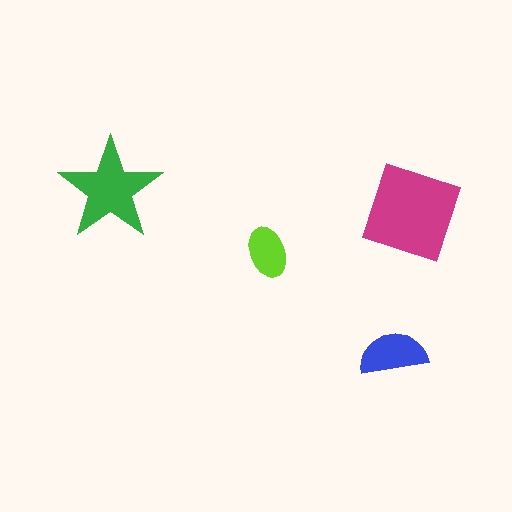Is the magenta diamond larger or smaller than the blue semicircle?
Larger.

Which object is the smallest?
The lime ellipse.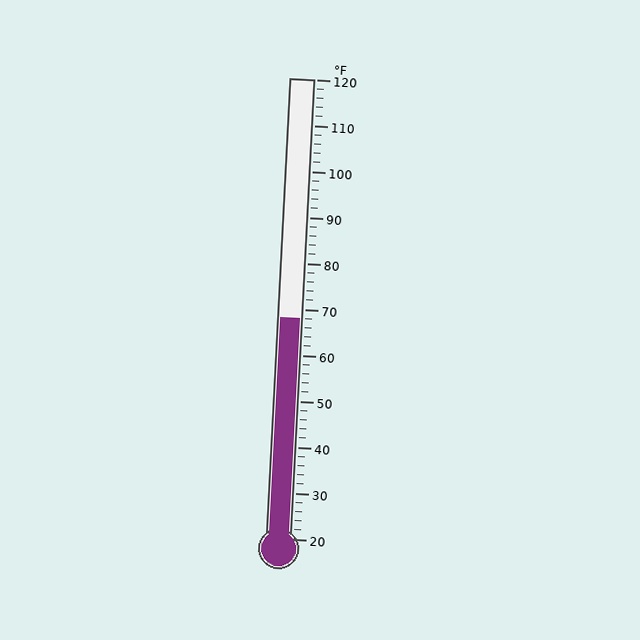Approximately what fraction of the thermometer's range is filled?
The thermometer is filled to approximately 50% of its range.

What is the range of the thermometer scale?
The thermometer scale ranges from 20°F to 120°F.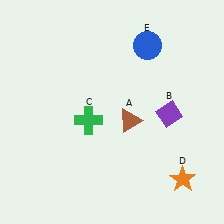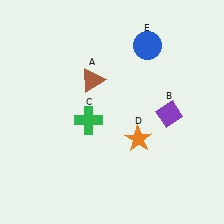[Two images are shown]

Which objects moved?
The objects that moved are: the brown triangle (A), the orange star (D).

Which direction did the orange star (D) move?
The orange star (D) moved left.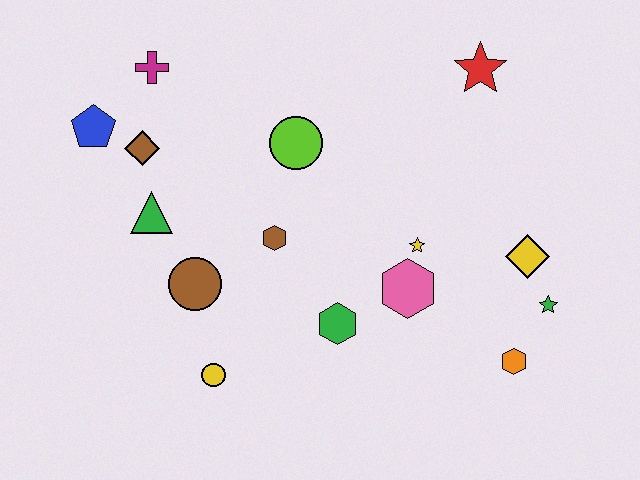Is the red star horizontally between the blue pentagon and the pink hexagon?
No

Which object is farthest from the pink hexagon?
The blue pentagon is farthest from the pink hexagon.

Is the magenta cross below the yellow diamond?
No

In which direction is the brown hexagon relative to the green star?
The brown hexagon is to the left of the green star.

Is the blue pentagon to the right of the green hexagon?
No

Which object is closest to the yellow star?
The pink hexagon is closest to the yellow star.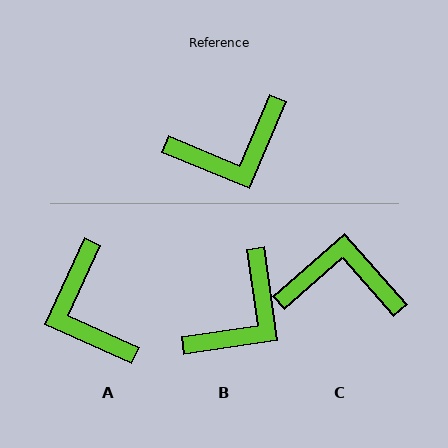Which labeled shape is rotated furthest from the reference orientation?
C, about 154 degrees away.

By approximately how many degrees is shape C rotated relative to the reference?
Approximately 154 degrees counter-clockwise.